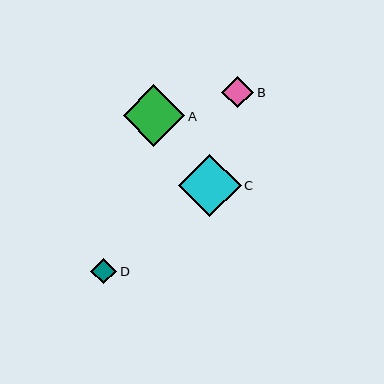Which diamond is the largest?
Diamond C is the largest with a size of approximately 62 pixels.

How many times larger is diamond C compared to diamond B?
Diamond C is approximately 2.0 times the size of diamond B.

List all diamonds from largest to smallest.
From largest to smallest: C, A, B, D.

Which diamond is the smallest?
Diamond D is the smallest with a size of approximately 26 pixels.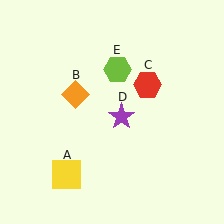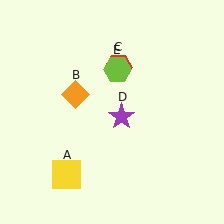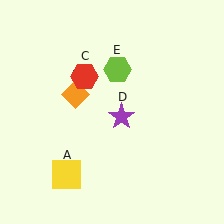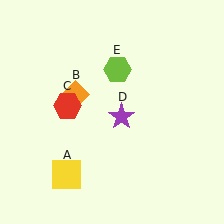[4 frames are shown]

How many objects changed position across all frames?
1 object changed position: red hexagon (object C).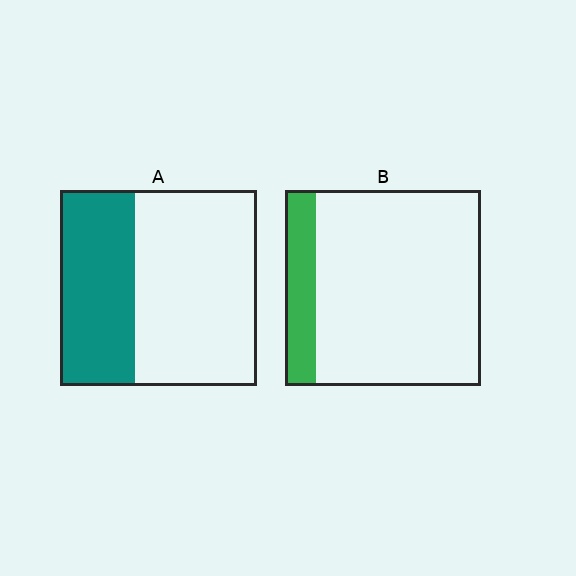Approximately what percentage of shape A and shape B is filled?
A is approximately 40% and B is approximately 15%.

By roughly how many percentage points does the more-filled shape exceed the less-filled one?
By roughly 20 percentage points (A over B).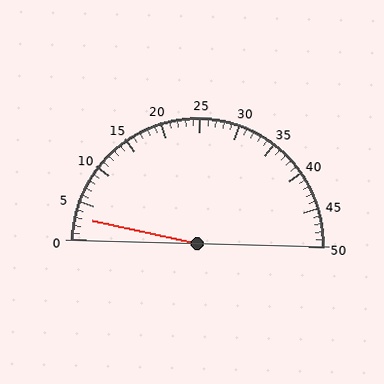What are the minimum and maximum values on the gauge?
The gauge ranges from 0 to 50.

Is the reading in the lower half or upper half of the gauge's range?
The reading is in the lower half of the range (0 to 50).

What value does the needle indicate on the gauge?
The needle indicates approximately 3.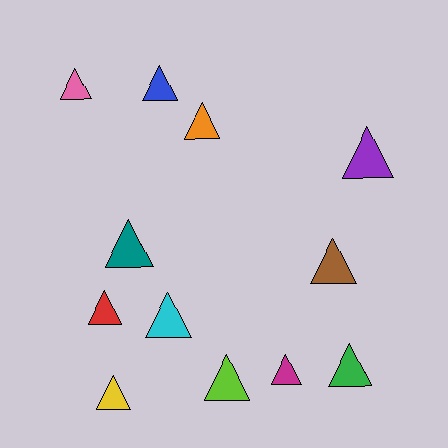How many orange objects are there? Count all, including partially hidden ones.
There is 1 orange object.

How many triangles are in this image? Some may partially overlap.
There are 12 triangles.